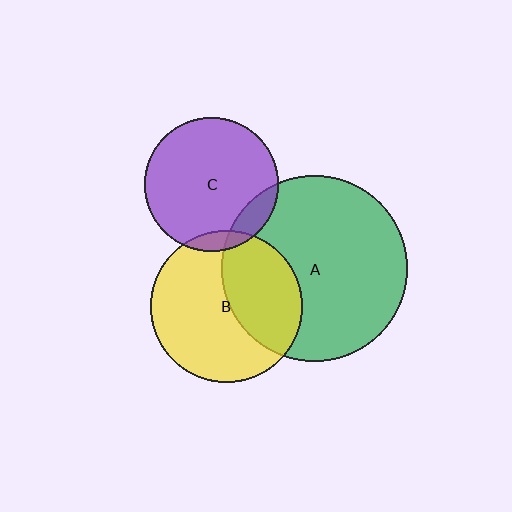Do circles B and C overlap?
Yes.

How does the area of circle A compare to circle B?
Approximately 1.5 times.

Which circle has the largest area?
Circle A (green).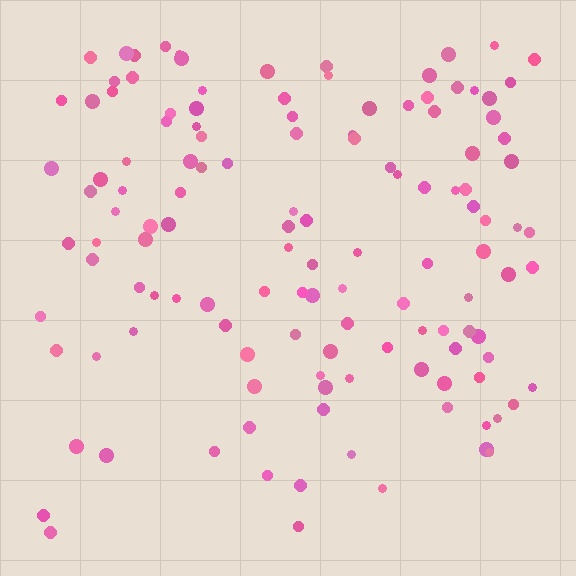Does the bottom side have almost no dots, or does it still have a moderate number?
Still a moderate number, just noticeably fewer than the top.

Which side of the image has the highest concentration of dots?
The top.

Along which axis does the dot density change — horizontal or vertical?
Vertical.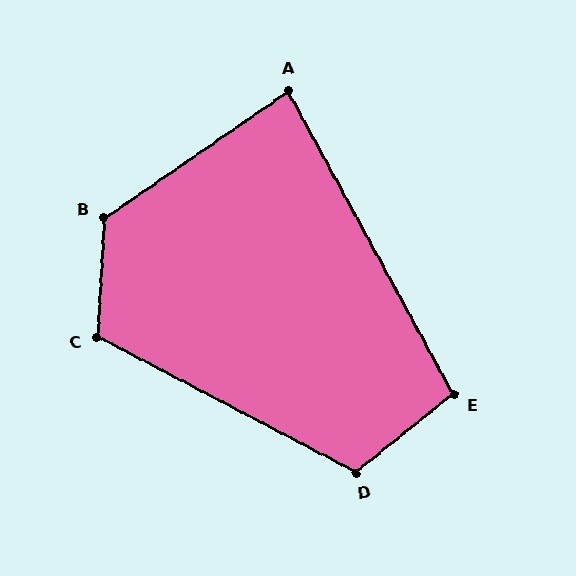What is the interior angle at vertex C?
Approximately 115 degrees (obtuse).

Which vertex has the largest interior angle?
B, at approximately 128 degrees.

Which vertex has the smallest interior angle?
A, at approximately 84 degrees.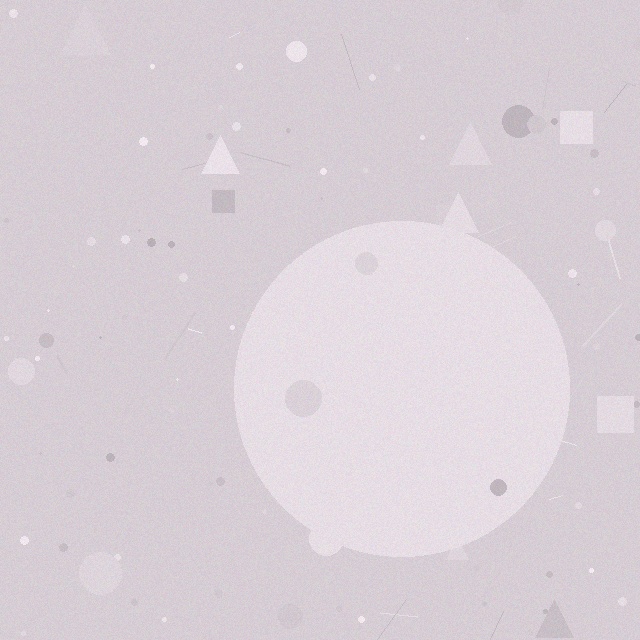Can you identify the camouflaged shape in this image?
The camouflaged shape is a circle.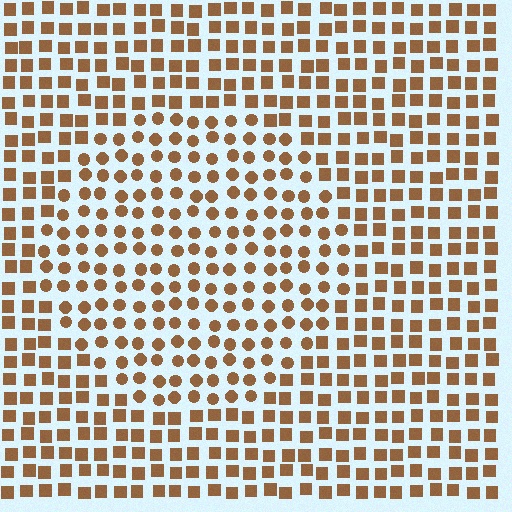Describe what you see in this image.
The image is filled with small brown elements arranged in a uniform grid. A circle-shaped region contains circles, while the surrounding area contains squares. The boundary is defined purely by the change in element shape.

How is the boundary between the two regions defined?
The boundary is defined by a change in element shape: circles inside vs. squares outside. All elements share the same color and spacing.